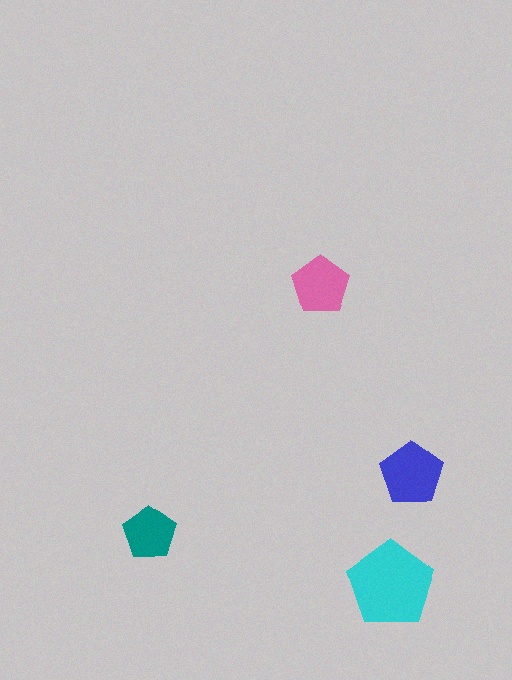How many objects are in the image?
There are 4 objects in the image.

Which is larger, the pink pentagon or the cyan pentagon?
The cyan one.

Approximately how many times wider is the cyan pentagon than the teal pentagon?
About 1.5 times wider.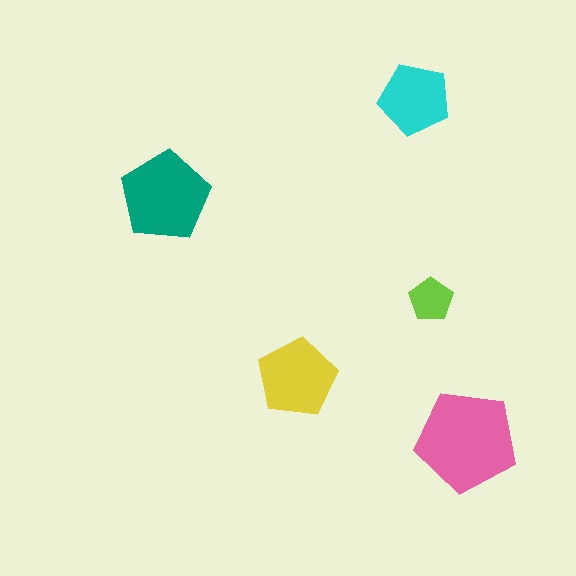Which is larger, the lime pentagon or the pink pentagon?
The pink one.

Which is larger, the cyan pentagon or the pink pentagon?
The pink one.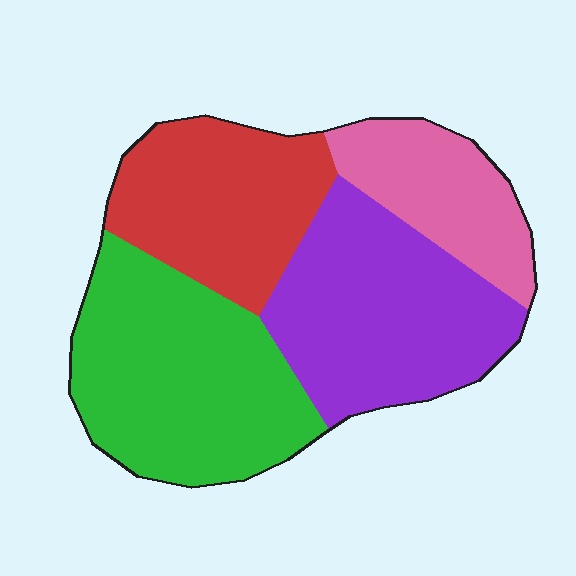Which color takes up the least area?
Pink, at roughly 15%.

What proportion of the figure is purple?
Purple covers 29% of the figure.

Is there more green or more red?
Green.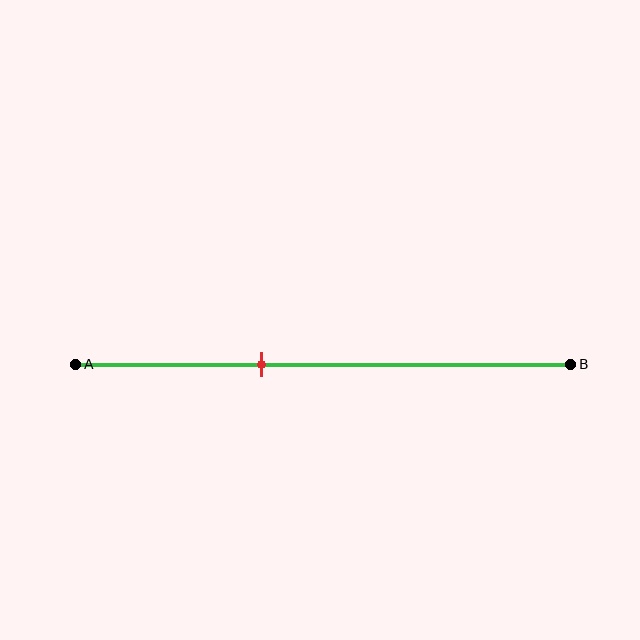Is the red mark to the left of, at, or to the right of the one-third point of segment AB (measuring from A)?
The red mark is to the right of the one-third point of segment AB.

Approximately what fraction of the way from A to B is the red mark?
The red mark is approximately 40% of the way from A to B.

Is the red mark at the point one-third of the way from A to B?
No, the mark is at about 40% from A, not at the 33% one-third point.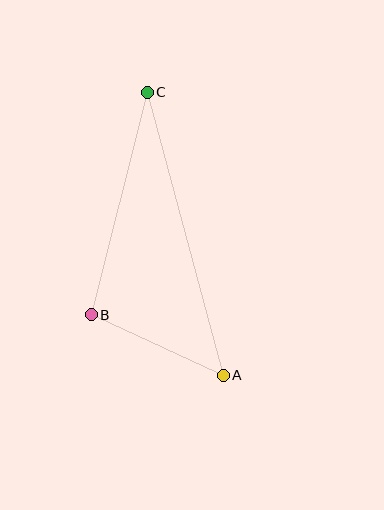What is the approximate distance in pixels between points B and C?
The distance between B and C is approximately 229 pixels.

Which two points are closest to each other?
Points A and B are closest to each other.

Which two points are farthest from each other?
Points A and C are farthest from each other.